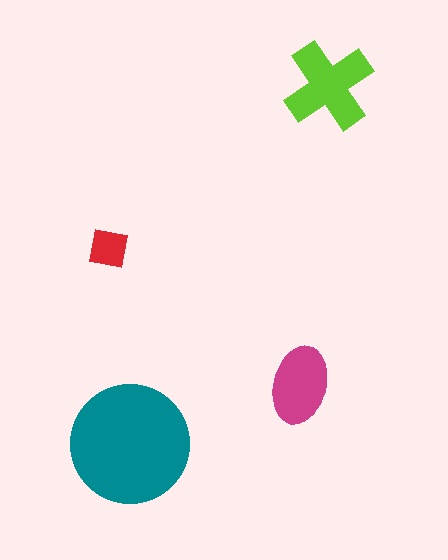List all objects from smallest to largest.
The red square, the magenta ellipse, the lime cross, the teal circle.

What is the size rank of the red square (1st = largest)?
4th.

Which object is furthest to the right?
The lime cross is rightmost.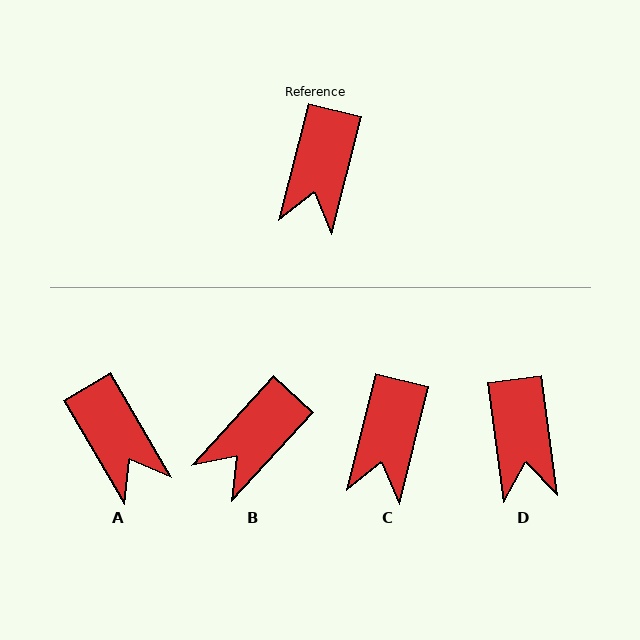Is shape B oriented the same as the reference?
No, it is off by about 28 degrees.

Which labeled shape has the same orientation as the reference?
C.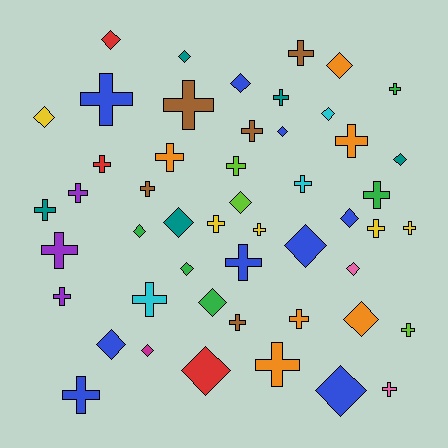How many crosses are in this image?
There are 29 crosses.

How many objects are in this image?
There are 50 objects.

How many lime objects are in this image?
There are 3 lime objects.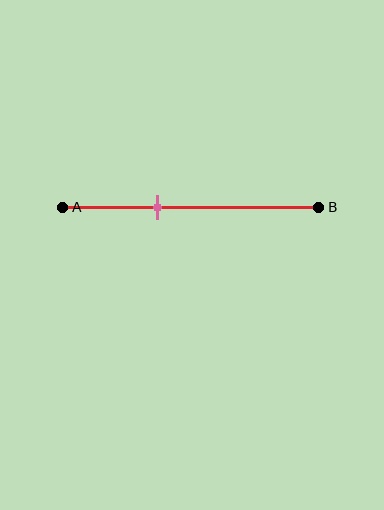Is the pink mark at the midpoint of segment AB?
No, the mark is at about 35% from A, not at the 50% midpoint.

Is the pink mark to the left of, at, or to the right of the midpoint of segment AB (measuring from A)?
The pink mark is to the left of the midpoint of segment AB.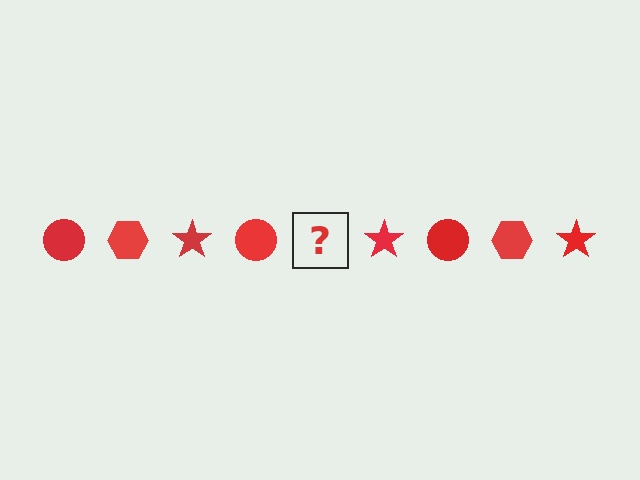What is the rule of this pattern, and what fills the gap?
The rule is that the pattern cycles through circle, hexagon, star shapes in red. The gap should be filled with a red hexagon.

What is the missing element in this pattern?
The missing element is a red hexagon.